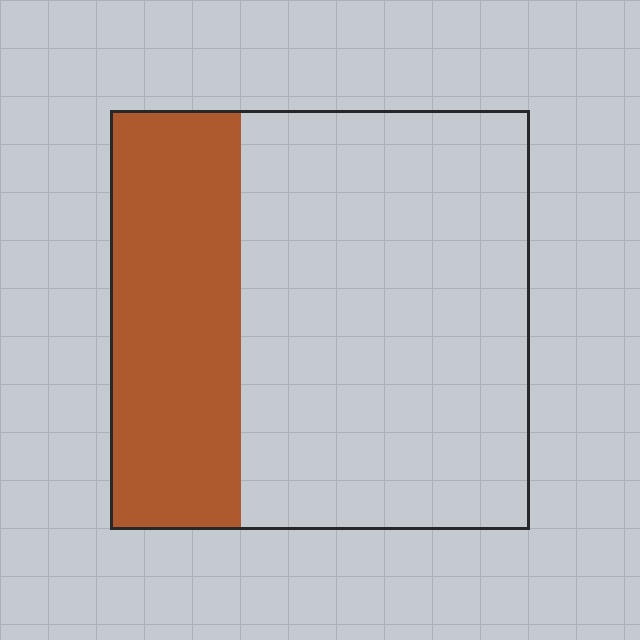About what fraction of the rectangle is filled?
About one third (1/3).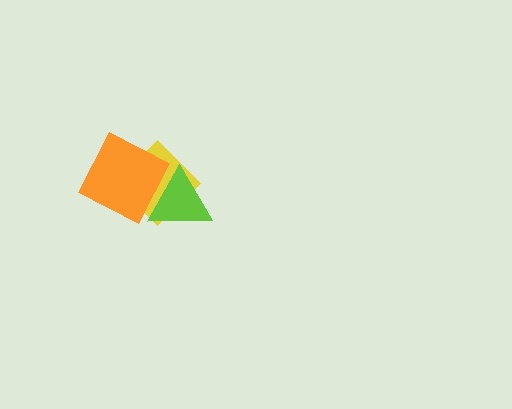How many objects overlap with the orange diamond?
2 objects overlap with the orange diamond.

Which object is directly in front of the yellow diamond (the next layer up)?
The lime triangle is directly in front of the yellow diamond.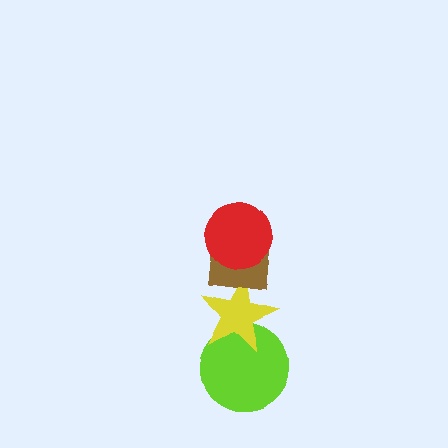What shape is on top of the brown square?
The red circle is on top of the brown square.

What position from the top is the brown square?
The brown square is 2nd from the top.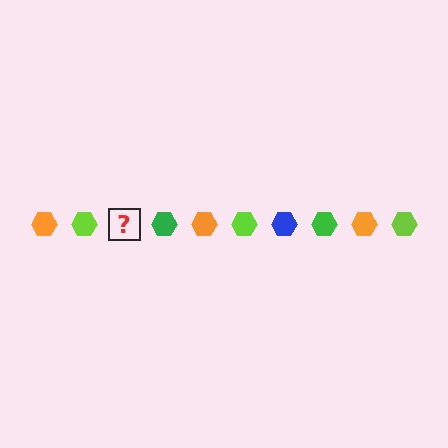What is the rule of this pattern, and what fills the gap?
The rule is that the pattern cycles through orange, lime, blue, green hexagons. The gap should be filled with a blue hexagon.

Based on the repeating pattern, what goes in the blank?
The blank should be a blue hexagon.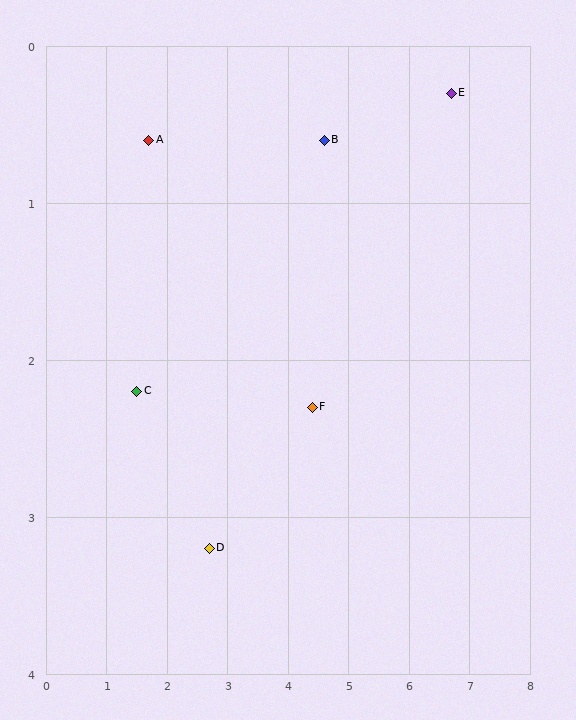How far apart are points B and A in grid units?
Points B and A are about 2.9 grid units apart.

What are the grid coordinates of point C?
Point C is at approximately (1.5, 2.2).